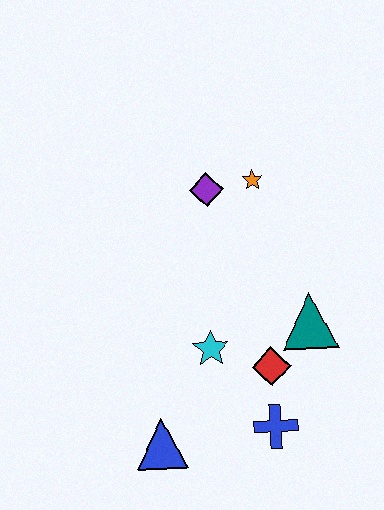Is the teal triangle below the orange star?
Yes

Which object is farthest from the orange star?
The blue triangle is farthest from the orange star.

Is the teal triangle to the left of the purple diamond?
No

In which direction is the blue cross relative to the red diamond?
The blue cross is below the red diamond.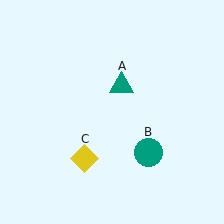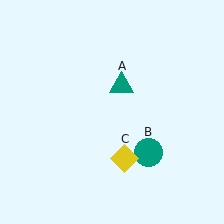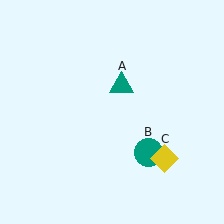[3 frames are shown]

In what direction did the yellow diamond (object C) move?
The yellow diamond (object C) moved right.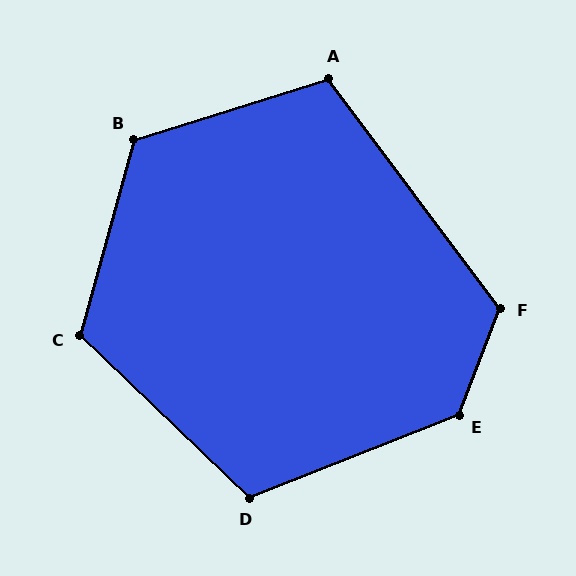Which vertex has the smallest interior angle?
A, at approximately 109 degrees.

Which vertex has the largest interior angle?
E, at approximately 133 degrees.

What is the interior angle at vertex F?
Approximately 122 degrees (obtuse).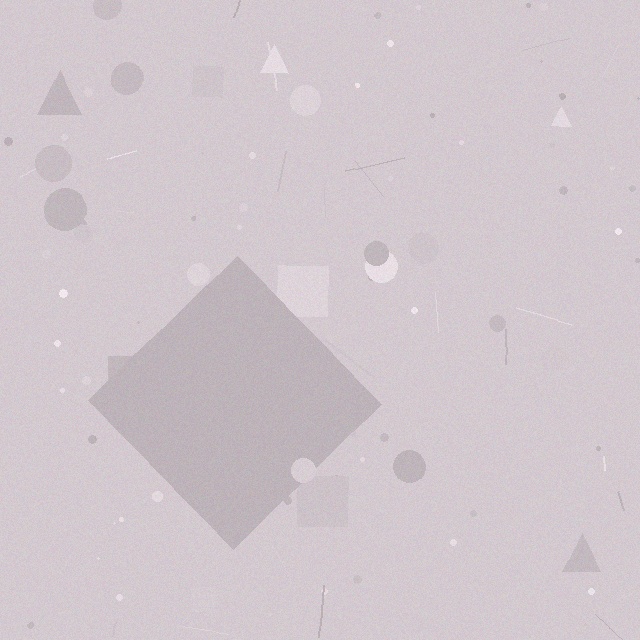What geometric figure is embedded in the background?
A diamond is embedded in the background.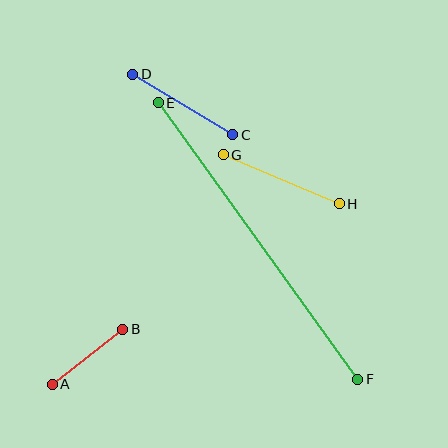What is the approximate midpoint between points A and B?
The midpoint is at approximately (88, 357) pixels.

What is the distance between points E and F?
The distance is approximately 341 pixels.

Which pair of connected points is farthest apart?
Points E and F are farthest apart.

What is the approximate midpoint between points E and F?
The midpoint is at approximately (258, 241) pixels.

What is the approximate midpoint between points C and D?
The midpoint is at approximately (183, 105) pixels.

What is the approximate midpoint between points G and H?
The midpoint is at approximately (281, 179) pixels.